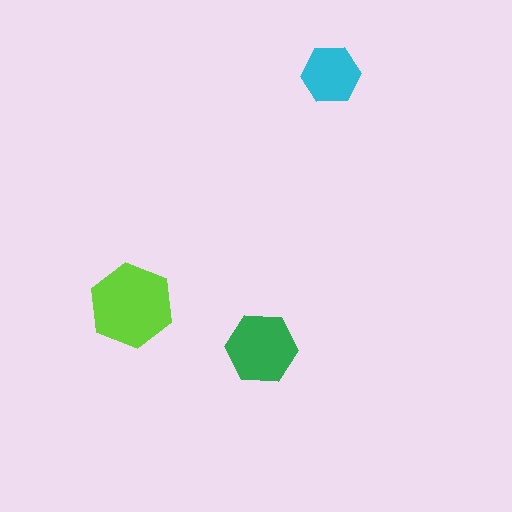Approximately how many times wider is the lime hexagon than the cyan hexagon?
About 1.5 times wider.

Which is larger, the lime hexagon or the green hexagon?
The lime one.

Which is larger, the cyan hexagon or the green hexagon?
The green one.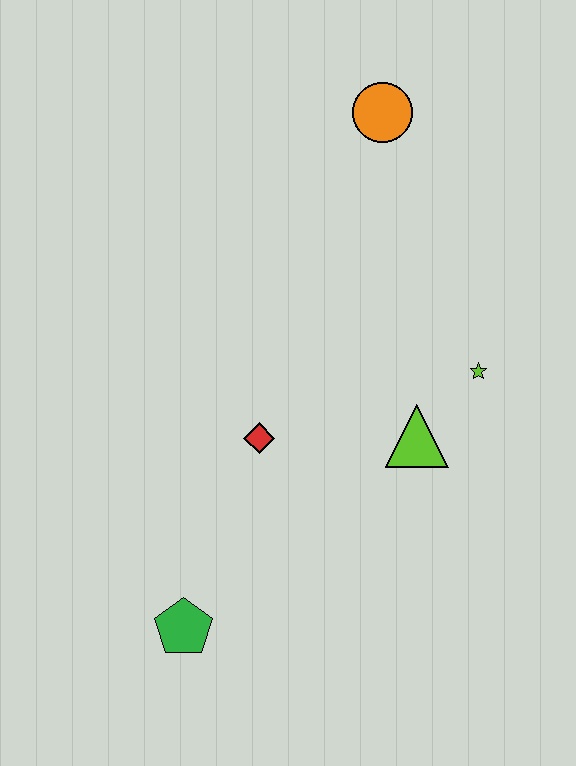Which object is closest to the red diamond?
The lime triangle is closest to the red diamond.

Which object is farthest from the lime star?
The green pentagon is farthest from the lime star.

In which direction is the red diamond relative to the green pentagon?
The red diamond is above the green pentagon.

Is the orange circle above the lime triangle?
Yes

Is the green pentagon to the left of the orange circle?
Yes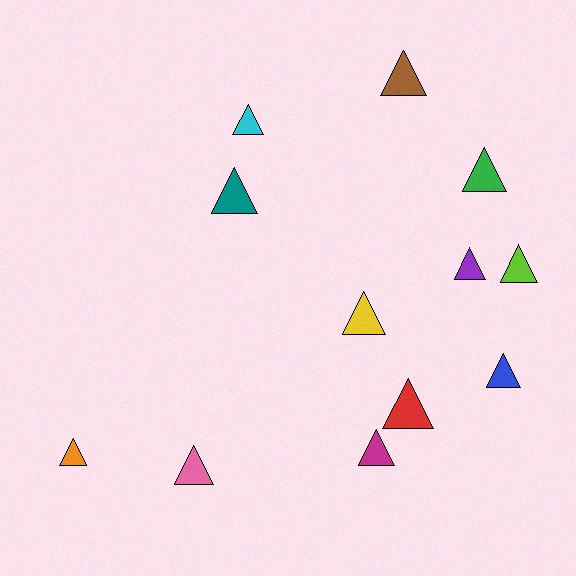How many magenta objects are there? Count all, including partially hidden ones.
There is 1 magenta object.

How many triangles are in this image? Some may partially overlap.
There are 12 triangles.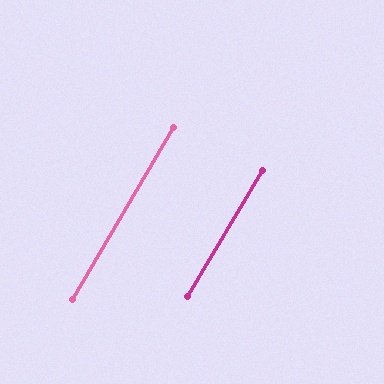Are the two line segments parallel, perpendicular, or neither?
Parallel — their directions differ by only 0.3°.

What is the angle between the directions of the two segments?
Approximately 0 degrees.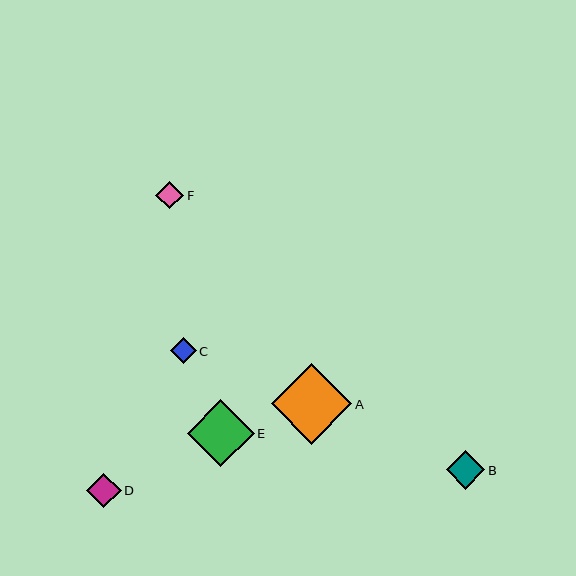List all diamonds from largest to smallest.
From largest to smallest: A, E, B, D, F, C.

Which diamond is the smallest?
Diamond C is the smallest with a size of approximately 26 pixels.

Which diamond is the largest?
Diamond A is the largest with a size of approximately 80 pixels.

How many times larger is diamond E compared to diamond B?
Diamond E is approximately 1.7 times the size of diamond B.